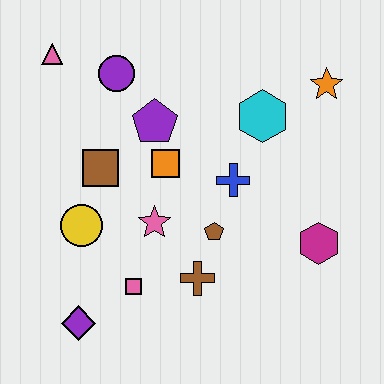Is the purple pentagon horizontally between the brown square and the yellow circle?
No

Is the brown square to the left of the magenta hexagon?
Yes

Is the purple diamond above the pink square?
No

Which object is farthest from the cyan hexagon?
The purple diamond is farthest from the cyan hexagon.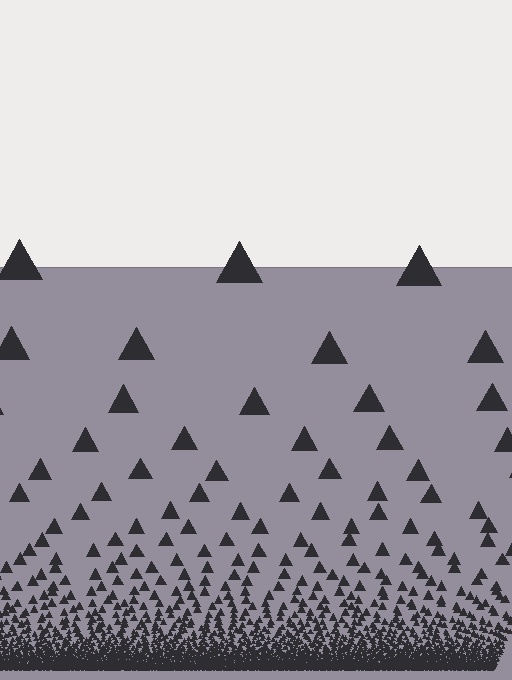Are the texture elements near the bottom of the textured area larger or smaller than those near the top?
Smaller. The gradient is inverted — elements near the bottom are smaller and denser.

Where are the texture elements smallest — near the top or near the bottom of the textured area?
Near the bottom.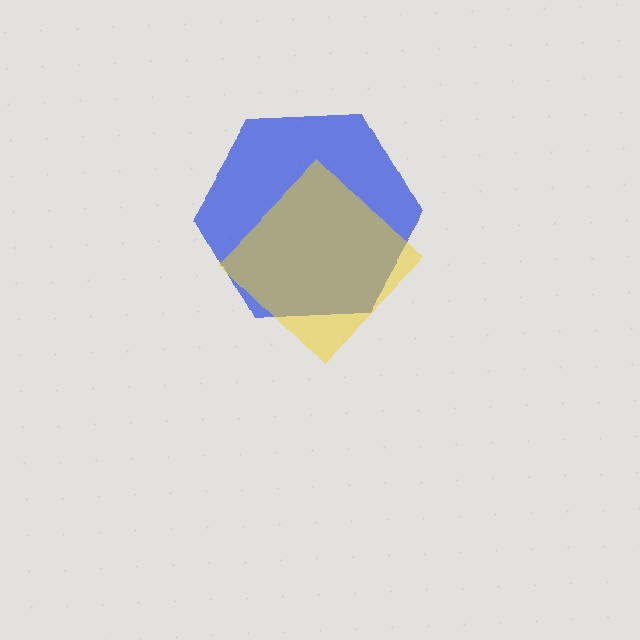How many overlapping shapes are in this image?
There are 2 overlapping shapes in the image.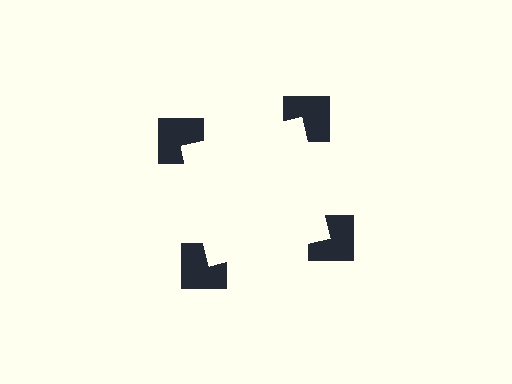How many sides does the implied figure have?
4 sides.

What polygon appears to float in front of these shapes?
An illusory square — its edges are inferred from the aligned wedge cuts in the notched squares, not physically drawn.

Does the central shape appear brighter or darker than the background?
It typically appears slightly brighter than the background, even though no actual brightness change is drawn.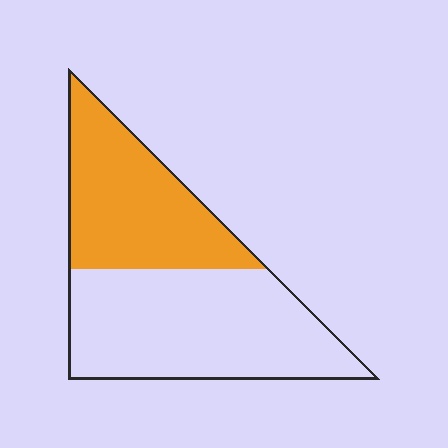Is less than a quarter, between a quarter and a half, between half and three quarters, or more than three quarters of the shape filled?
Between a quarter and a half.